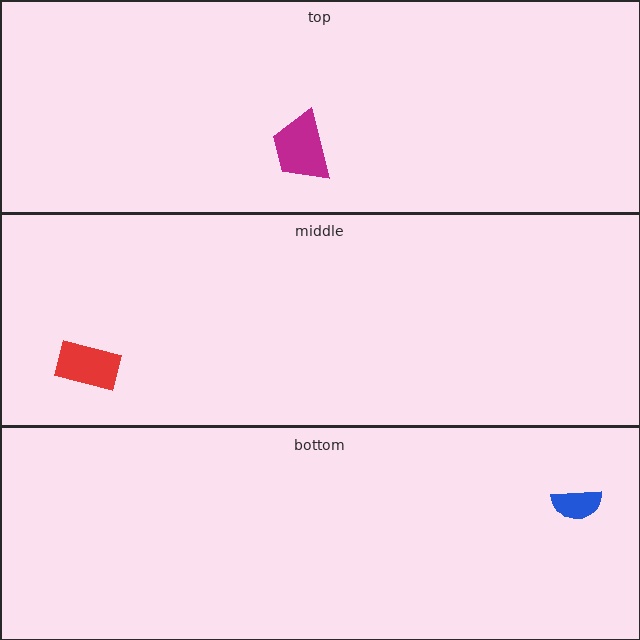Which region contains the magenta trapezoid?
The top region.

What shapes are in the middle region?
The red rectangle.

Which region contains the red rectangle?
The middle region.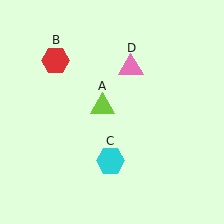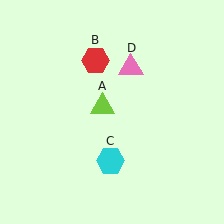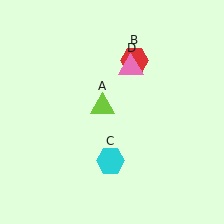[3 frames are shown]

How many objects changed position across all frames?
1 object changed position: red hexagon (object B).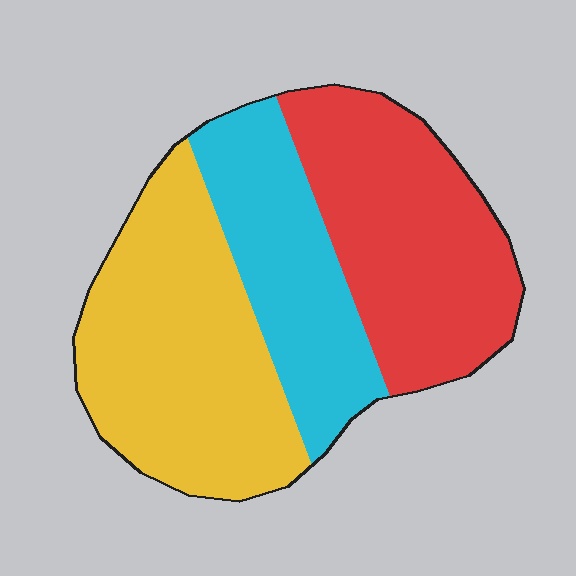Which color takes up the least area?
Cyan, at roughly 25%.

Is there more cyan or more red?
Red.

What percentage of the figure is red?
Red takes up about one third (1/3) of the figure.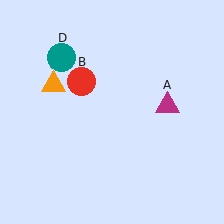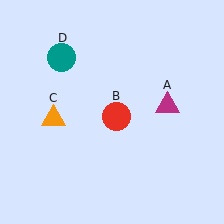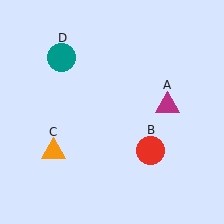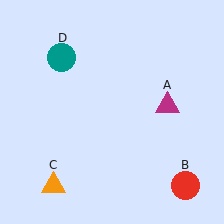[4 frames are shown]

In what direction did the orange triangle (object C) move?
The orange triangle (object C) moved down.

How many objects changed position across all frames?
2 objects changed position: red circle (object B), orange triangle (object C).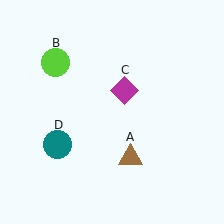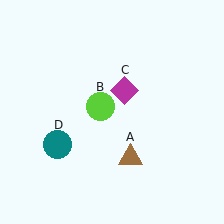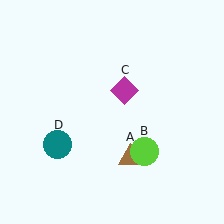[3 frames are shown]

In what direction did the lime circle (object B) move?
The lime circle (object B) moved down and to the right.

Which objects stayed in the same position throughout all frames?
Brown triangle (object A) and magenta diamond (object C) and teal circle (object D) remained stationary.